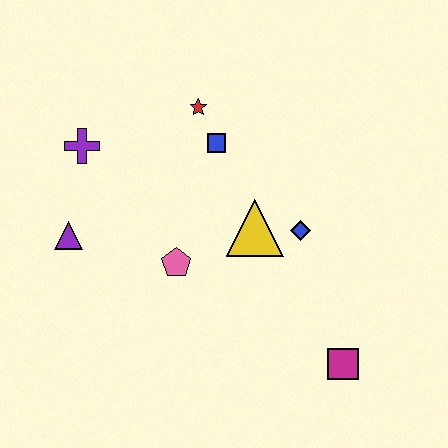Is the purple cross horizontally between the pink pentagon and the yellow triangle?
No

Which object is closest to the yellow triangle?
The blue diamond is closest to the yellow triangle.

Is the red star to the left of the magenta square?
Yes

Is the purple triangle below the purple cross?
Yes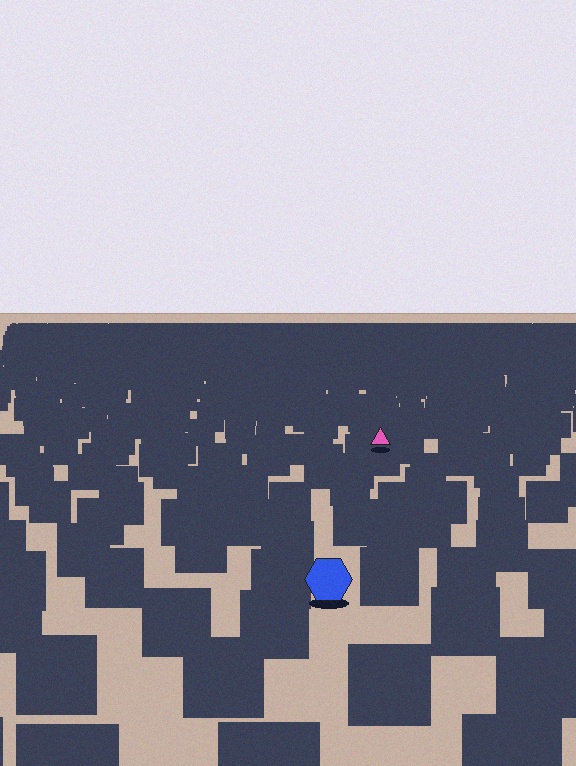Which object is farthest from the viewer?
The pink triangle is farthest from the viewer. It appears smaller and the ground texture around it is denser.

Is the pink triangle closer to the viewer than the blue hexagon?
No. The blue hexagon is closer — you can tell from the texture gradient: the ground texture is coarser near it.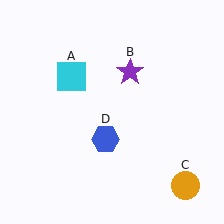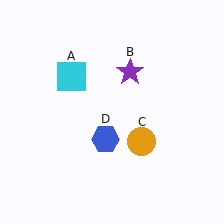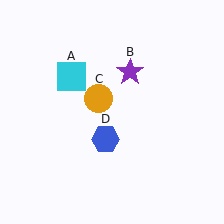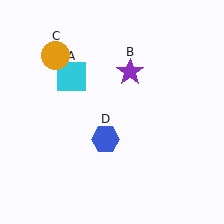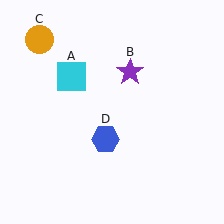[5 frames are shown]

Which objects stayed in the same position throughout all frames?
Cyan square (object A) and purple star (object B) and blue hexagon (object D) remained stationary.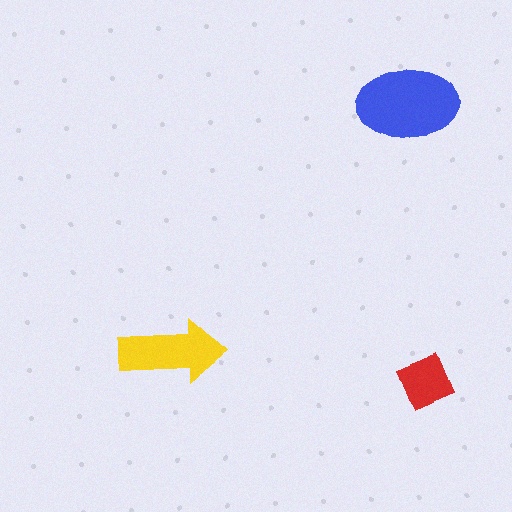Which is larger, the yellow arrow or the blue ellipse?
The blue ellipse.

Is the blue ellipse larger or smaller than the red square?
Larger.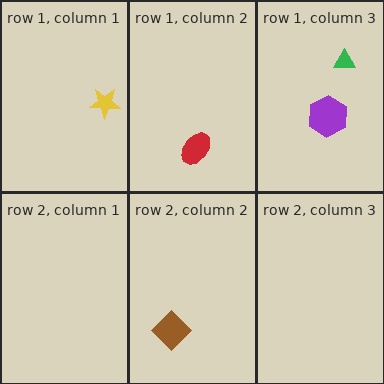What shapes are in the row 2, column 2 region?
The brown diamond.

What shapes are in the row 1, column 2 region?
The red ellipse.